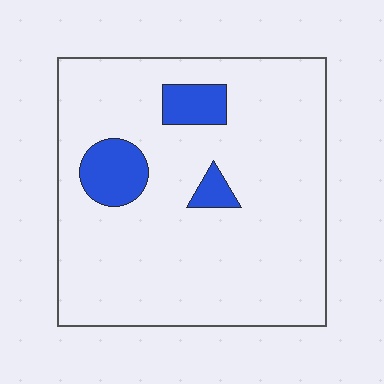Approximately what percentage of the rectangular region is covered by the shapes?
Approximately 10%.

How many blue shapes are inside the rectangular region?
3.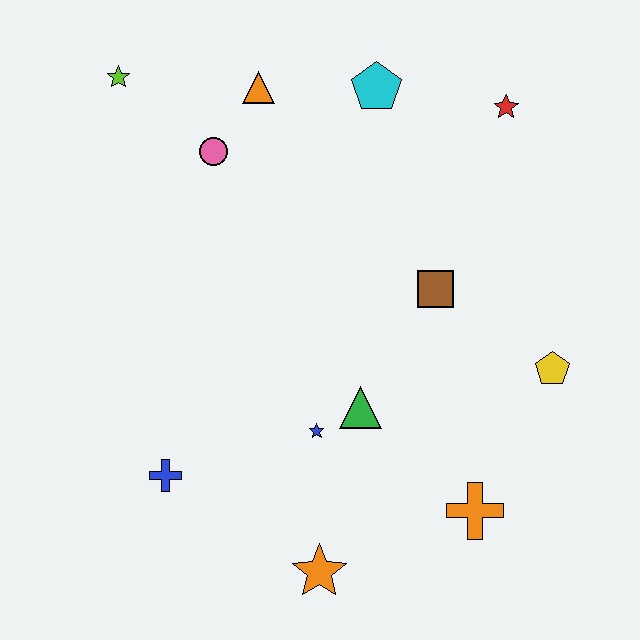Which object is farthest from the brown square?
The lime star is farthest from the brown square.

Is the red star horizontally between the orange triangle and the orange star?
No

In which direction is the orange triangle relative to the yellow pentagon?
The orange triangle is to the left of the yellow pentagon.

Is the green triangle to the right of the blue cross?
Yes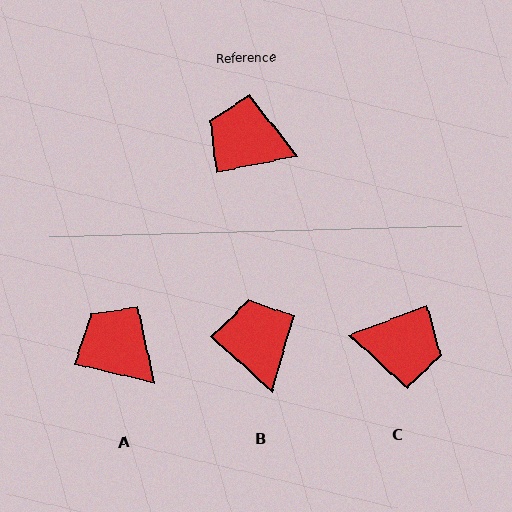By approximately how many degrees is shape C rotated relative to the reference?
Approximately 170 degrees clockwise.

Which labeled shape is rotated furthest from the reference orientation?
C, about 170 degrees away.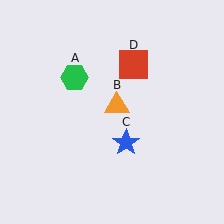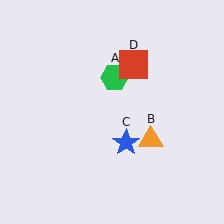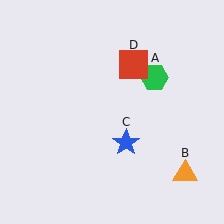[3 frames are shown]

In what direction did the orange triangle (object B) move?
The orange triangle (object B) moved down and to the right.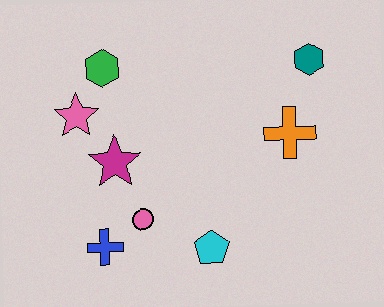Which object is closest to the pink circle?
The blue cross is closest to the pink circle.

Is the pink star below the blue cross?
No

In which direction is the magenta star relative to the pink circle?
The magenta star is above the pink circle.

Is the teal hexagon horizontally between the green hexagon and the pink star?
No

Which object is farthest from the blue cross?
The teal hexagon is farthest from the blue cross.